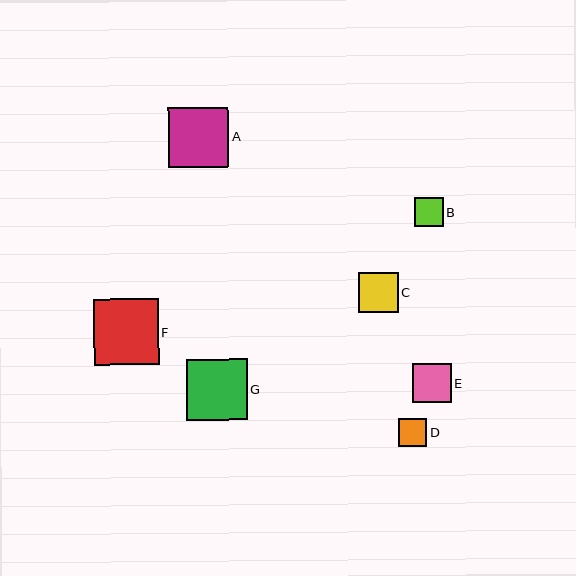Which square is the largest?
Square F is the largest with a size of approximately 65 pixels.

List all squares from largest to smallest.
From largest to smallest: F, A, G, C, E, B, D.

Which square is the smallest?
Square D is the smallest with a size of approximately 28 pixels.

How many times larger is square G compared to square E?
Square G is approximately 1.6 times the size of square E.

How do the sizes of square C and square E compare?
Square C and square E are approximately the same size.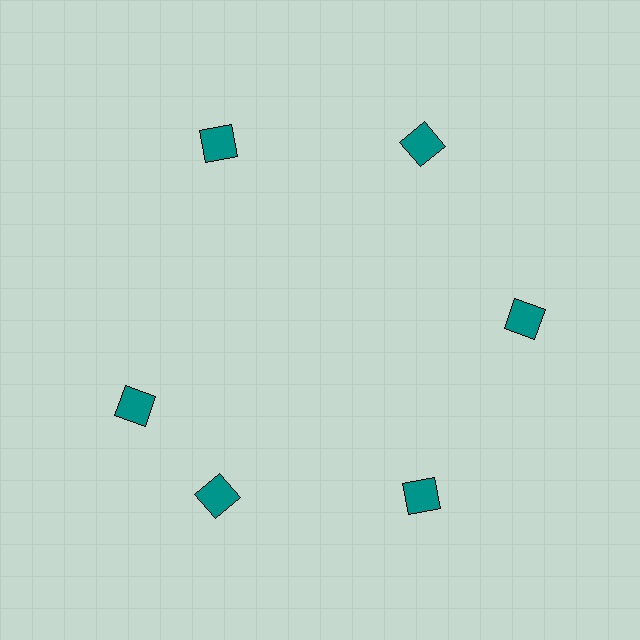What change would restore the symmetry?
The symmetry would be restored by rotating it back into even spacing with its neighbors so that all 6 diamonds sit at equal angles and equal distance from the center.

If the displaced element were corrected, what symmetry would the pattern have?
It would have 6-fold rotational symmetry — the pattern would map onto itself every 60 degrees.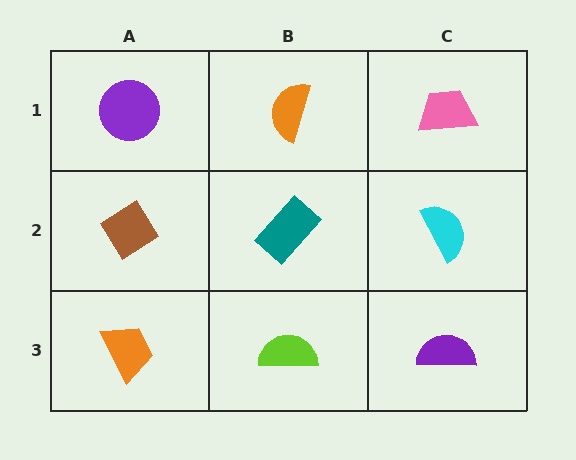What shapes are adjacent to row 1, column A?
A brown diamond (row 2, column A), an orange semicircle (row 1, column B).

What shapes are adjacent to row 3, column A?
A brown diamond (row 2, column A), a lime semicircle (row 3, column B).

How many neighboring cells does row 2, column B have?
4.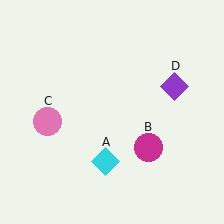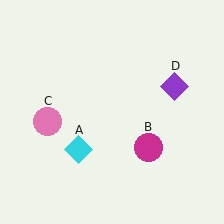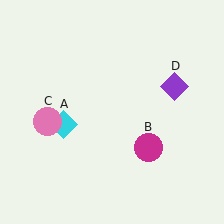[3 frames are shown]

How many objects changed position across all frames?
1 object changed position: cyan diamond (object A).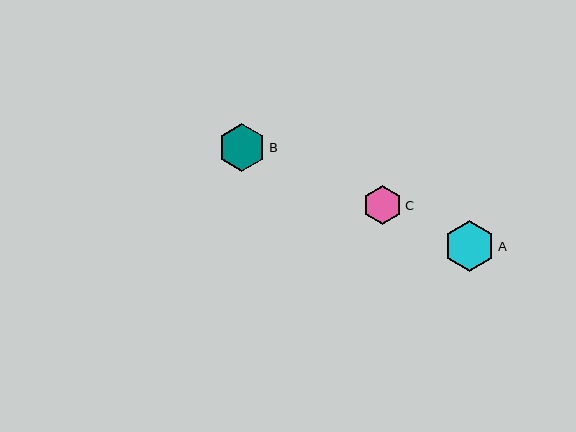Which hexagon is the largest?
Hexagon A is the largest with a size of approximately 51 pixels.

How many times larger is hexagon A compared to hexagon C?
Hexagon A is approximately 1.3 times the size of hexagon C.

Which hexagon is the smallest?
Hexagon C is the smallest with a size of approximately 39 pixels.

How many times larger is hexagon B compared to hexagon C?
Hexagon B is approximately 1.2 times the size of hexagon C.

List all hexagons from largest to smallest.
From largest to smallest: A, B, C.